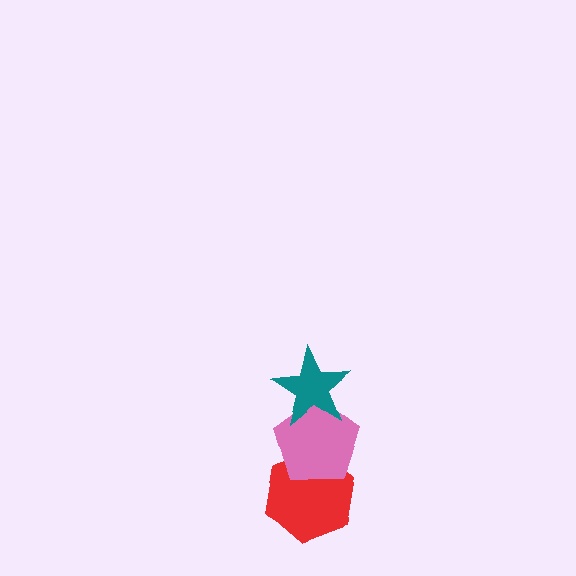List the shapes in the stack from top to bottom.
From top to bottom: the teal star, the pink pentagon, the red hexagon.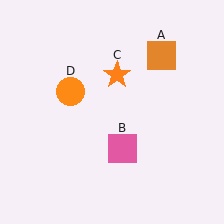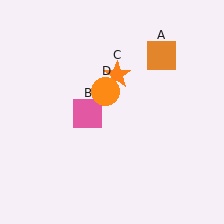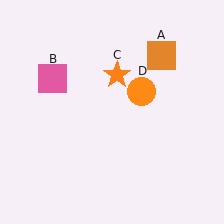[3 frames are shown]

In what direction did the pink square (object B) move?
The pink square (object B) moved up and to the left.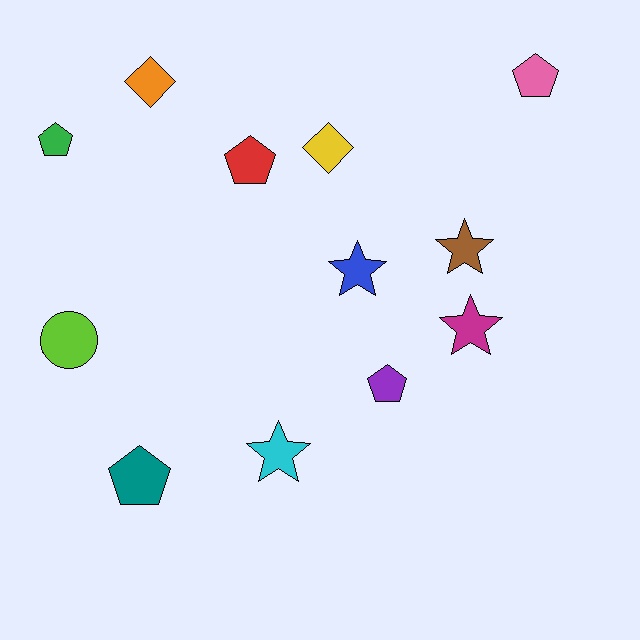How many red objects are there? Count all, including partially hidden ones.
There is 1 red object.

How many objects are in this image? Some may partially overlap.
There are 12 objects.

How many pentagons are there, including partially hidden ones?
There are 5 pentagons.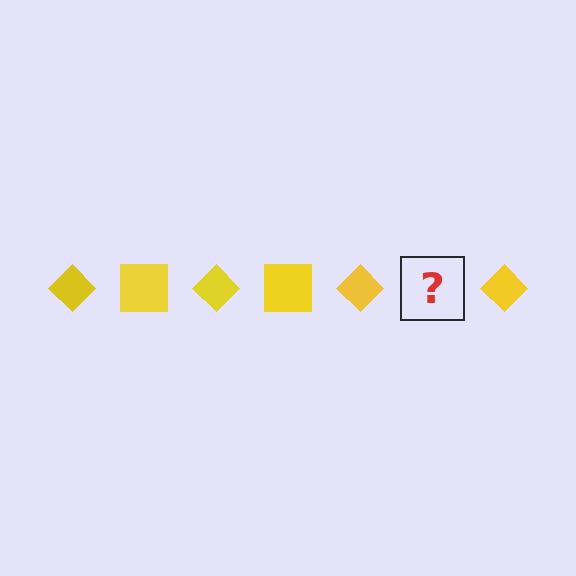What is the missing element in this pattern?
The missing element is a yellow square.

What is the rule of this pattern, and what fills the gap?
The rule is that the pattern cycles through diamond, square shapes in yellow. The gap should be filled with a yellow square.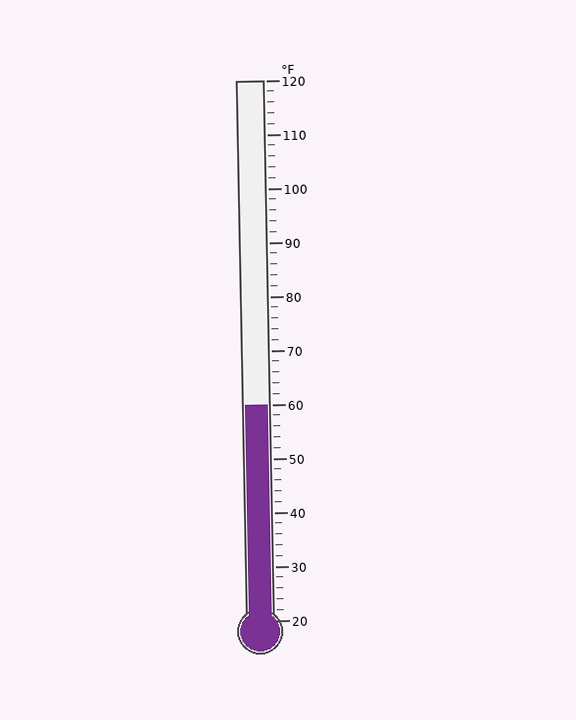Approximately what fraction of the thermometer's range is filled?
The thermometer is filled to approximately 40% of its range.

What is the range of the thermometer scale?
The thermometer scale ranges from 20°F to 120°F.